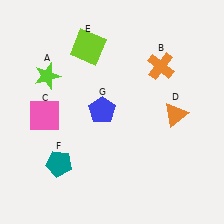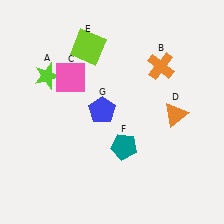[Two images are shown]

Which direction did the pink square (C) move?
The pink square (C) moved up.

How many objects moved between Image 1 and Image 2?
2 objects moved between the two images.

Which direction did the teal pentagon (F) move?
The teal pentagon (F) moved right.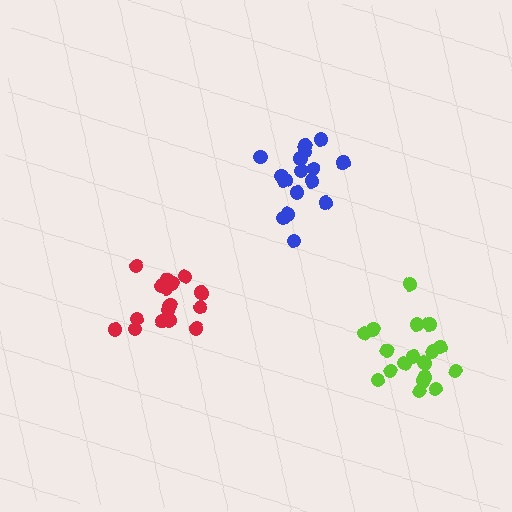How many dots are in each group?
Group 1: 17 dots, Group 2: 16 dots, Group 3: 18 dots (51 total).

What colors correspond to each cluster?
The clusters are colored: blue, red, lime.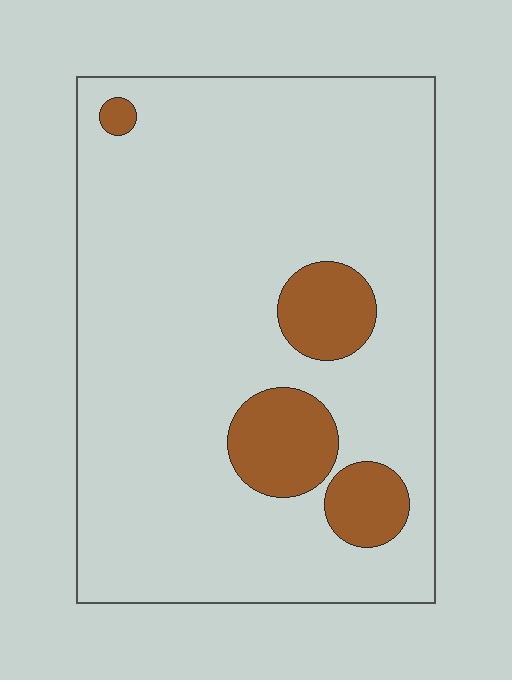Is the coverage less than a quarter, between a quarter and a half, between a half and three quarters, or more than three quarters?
Less than a quarter.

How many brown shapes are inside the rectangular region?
4.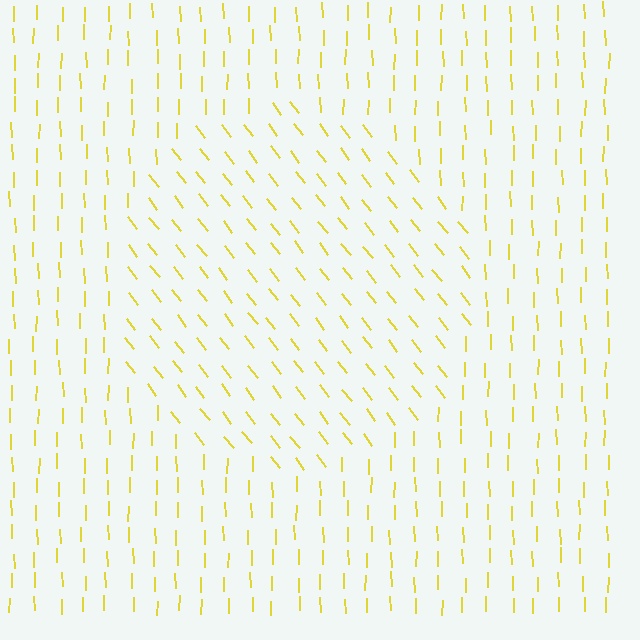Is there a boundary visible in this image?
Yes, there is a texture boundary formed by a change in line orientation.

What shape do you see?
I see a circle.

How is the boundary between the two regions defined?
The boundary is defined purely by a change in line orientation (approximately 37 degrees difference). All lines are the same color and thickness.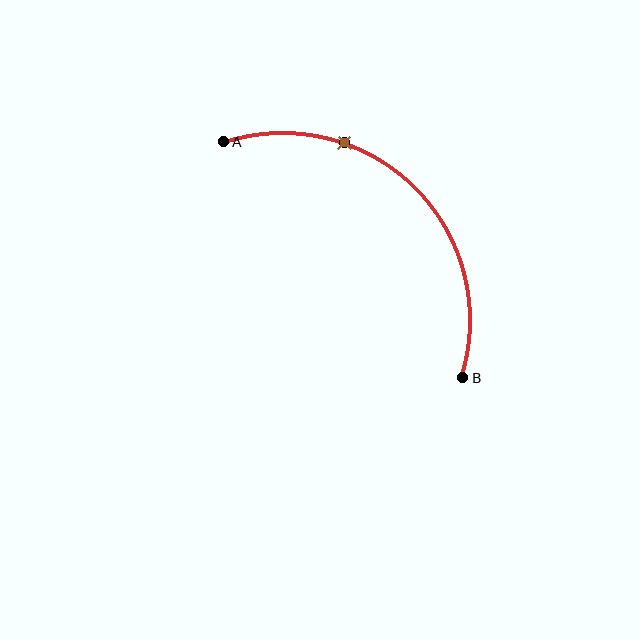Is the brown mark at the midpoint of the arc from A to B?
No. The brown mark lies on the arc but is closer to endpoint A. The arc midpoint would be at the point on the curve equidistant along the arc from both A and B.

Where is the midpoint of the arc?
The arc midpoint is the point on the curve farthest from the straight line joining A and B. It sits above and to the right of that line.